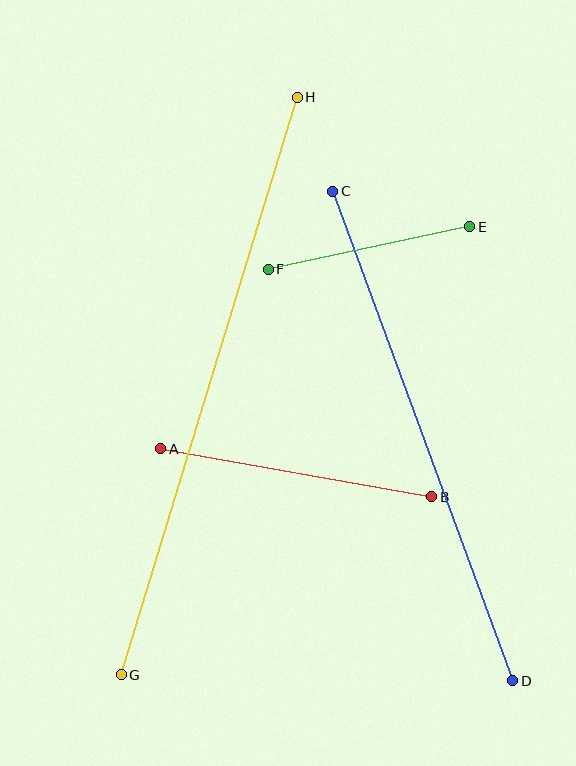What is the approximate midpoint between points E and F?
The midpoint is at approximately (369, 248) pixels.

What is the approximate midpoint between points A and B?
The midpoint is at approximately (296, 473) pixels.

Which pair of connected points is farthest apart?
Points G and H are farthest apart.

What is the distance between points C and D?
The distance is approximately 522 pixels.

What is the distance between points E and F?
The distance is approximately 206 pixels.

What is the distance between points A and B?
The distance is approximately 275 pixels.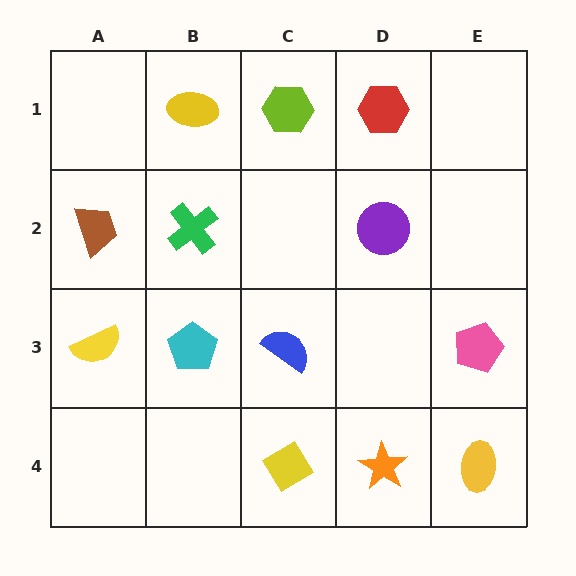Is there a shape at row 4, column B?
No, that cell is empty.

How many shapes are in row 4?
3 shapes.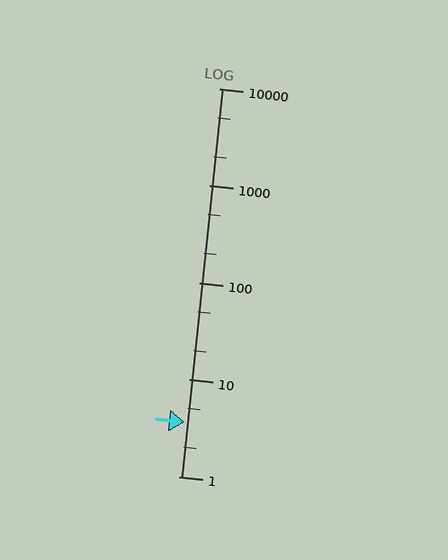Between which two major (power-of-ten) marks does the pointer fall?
The pointer is between 1 and 10.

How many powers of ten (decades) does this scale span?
The scale spans 4 decades, from 1 to 10000.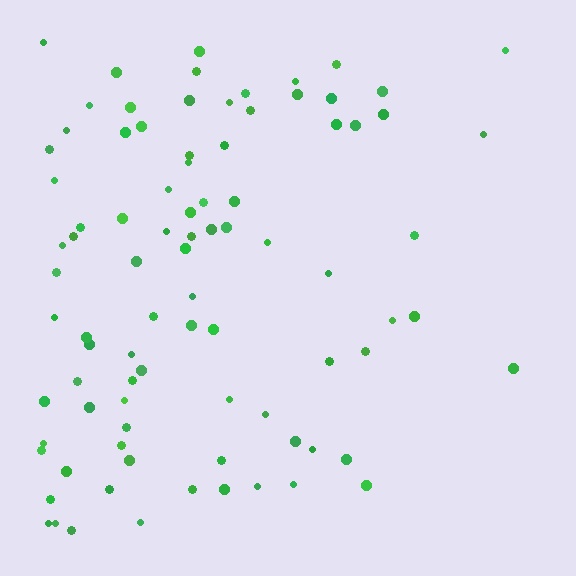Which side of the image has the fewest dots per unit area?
The right.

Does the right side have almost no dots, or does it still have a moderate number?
Still a moderate number, just noticeably fewer than the left.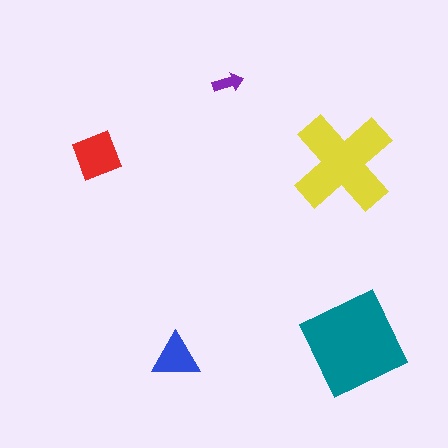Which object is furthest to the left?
The red diamond is leftmost.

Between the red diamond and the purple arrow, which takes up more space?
The red diamond.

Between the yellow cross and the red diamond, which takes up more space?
The yellow cross.